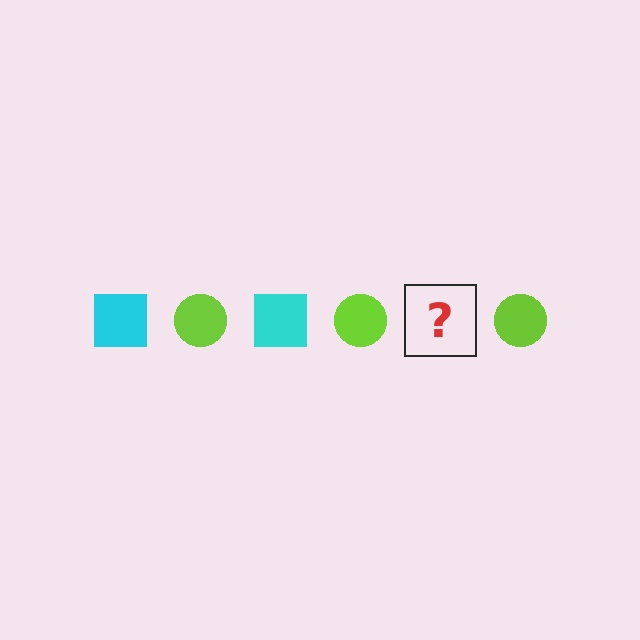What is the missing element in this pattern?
The missing element is a cyan square.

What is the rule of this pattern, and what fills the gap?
The rule is that the pattern alternates between cyan square and lime circle. The gap should be filled with a cyan square.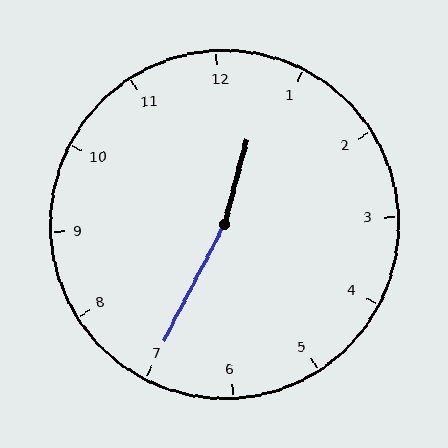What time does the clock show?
12:35.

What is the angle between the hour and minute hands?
Approximately 168 degrees.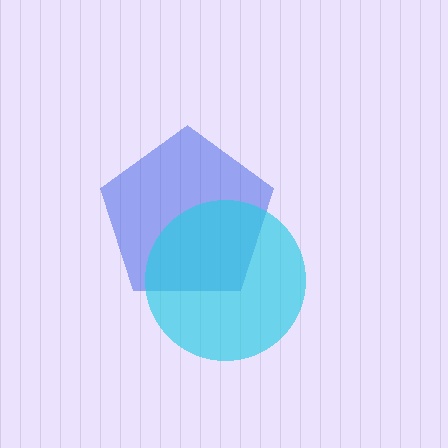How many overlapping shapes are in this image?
There are 2 overlapping shapes in the image.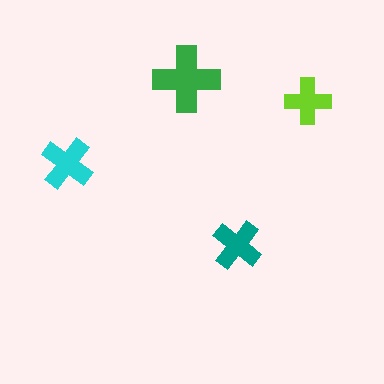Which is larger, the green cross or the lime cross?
The green one.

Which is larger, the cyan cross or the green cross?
The green one.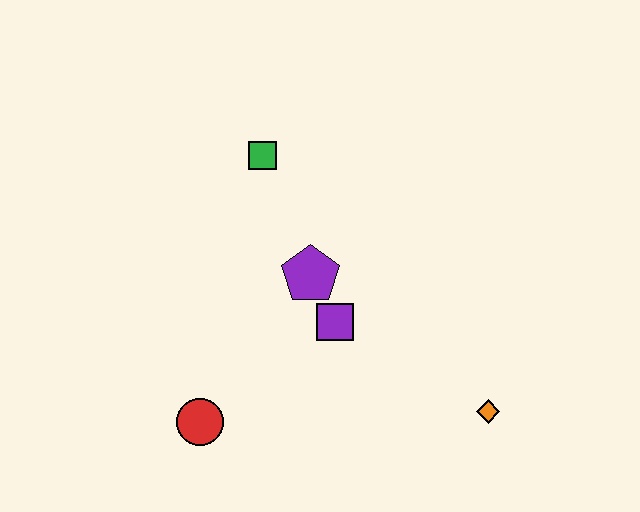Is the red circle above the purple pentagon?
No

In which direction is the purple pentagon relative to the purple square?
The purple pentagon is above the purple square.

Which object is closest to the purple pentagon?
The purple square is closest to the purple pentagon.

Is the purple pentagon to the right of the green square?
Yes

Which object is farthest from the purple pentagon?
The orange diamond is farthest from the purple pentagon.